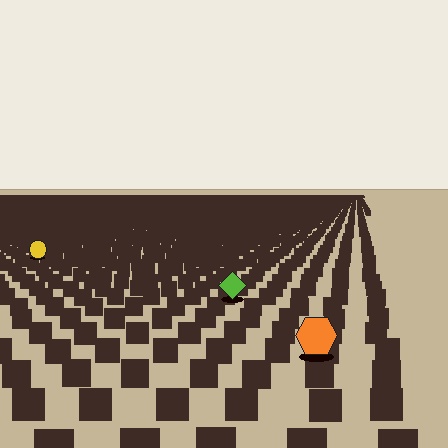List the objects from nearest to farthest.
From nearest to farthest: the orange hexagon, the lime diamond, the yellow circle.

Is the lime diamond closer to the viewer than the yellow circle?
Yes. The lime diamond is closer — you can tell from the texture gradient: the ground texture is coarser near it.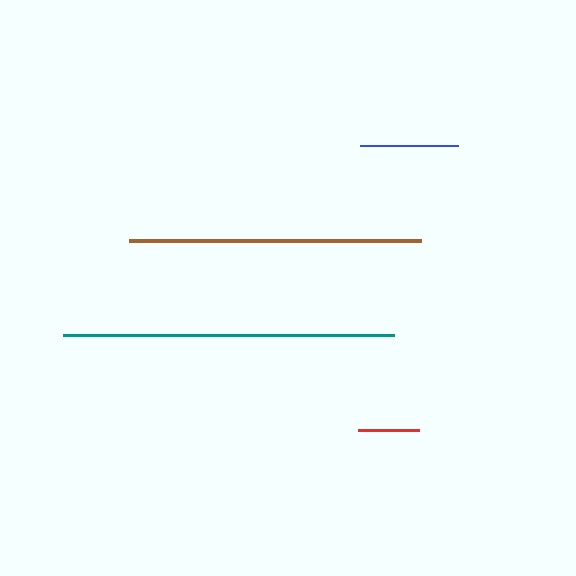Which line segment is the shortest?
The red line is the shortest at approximately 61 pixels.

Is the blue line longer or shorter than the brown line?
The brown line is longer than the blue line.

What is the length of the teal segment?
The teal segment is approximately 331 pixels long.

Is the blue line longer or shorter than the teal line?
The teal line is longer than the blue line.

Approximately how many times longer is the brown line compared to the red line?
The brown line is approximately 4.8 times the length of the red line.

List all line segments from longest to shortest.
From longest to shortest: teal, brown, blue, red.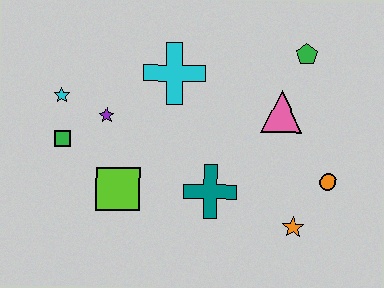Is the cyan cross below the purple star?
No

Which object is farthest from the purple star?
The orange circle is farthest from the purple star.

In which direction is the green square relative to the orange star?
The green square is to the left of the orange star.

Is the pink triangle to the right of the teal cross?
Yes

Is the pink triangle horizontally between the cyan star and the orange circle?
Yes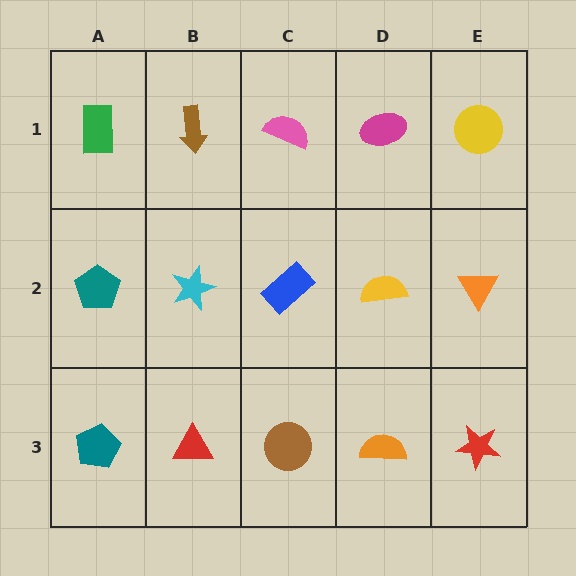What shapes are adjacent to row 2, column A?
A green rectangle (row 1, column A), a teal pentagon (row 3, column A), a cyan star (row 2, column B).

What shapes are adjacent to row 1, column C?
A blue rectangle (row 2, column C), a brown arrow (row 1, column B), a magenta ellipse (row 1, column D).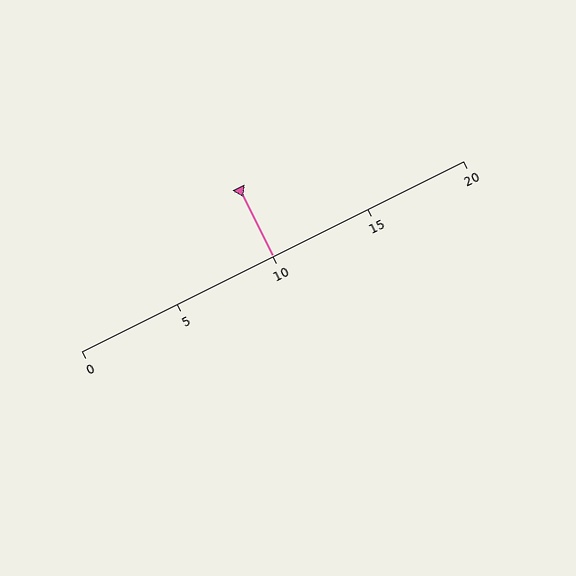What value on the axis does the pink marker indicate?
The marker indicates approximately 10.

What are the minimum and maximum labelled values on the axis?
The axis runs from 0 to 20.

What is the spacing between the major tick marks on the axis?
The major ticks are spaced 5 apart.